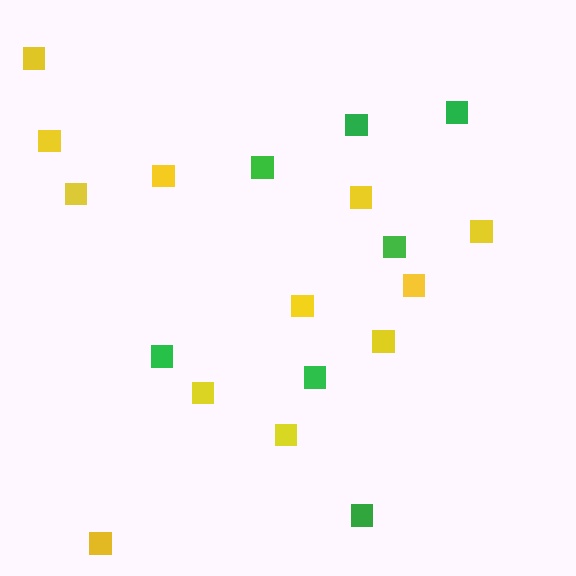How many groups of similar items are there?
There are 2 groups: one group of yellow squares (12) and one group of green squares (7).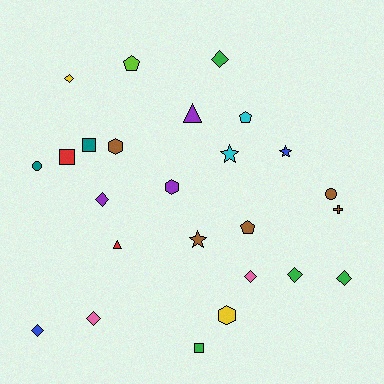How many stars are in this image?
There are 3 stars.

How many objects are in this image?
There are 25 objects.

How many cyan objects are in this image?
There are 2 cyan objects.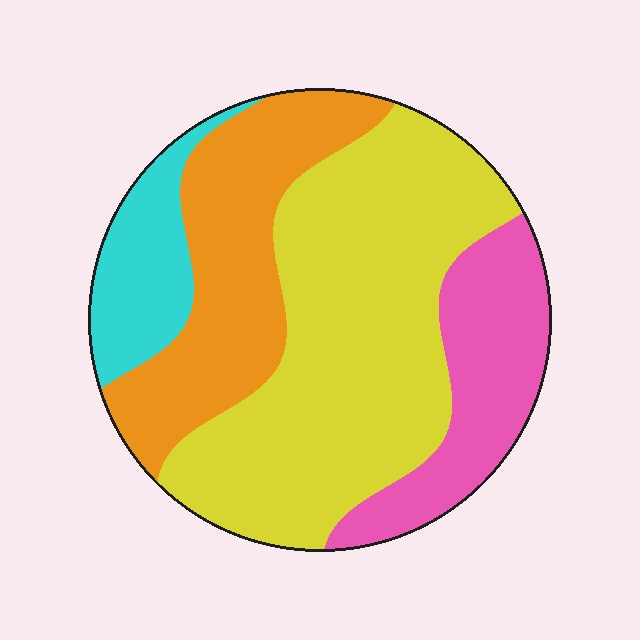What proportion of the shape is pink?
Pink covers about 15% of the shape.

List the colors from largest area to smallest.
From largest to smallest: yellow, orange, pink, cyan.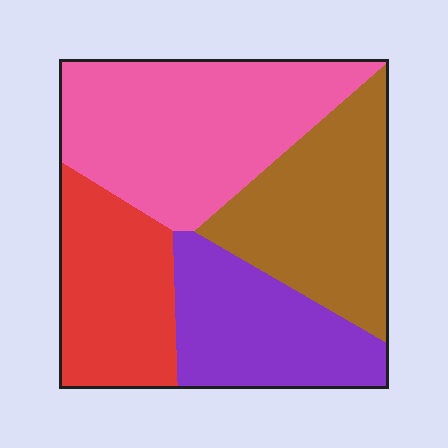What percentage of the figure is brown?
Brown covers 25% of the figure.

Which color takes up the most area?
Pink, at roughly 35%.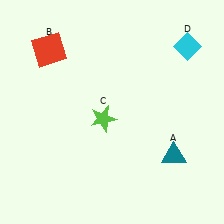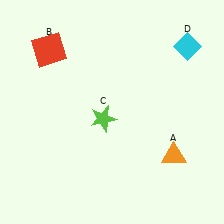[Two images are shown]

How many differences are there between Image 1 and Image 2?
There is 1 difference between the two images.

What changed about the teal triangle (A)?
In Image 1, A is teal. In Image 2, it changed to orange.